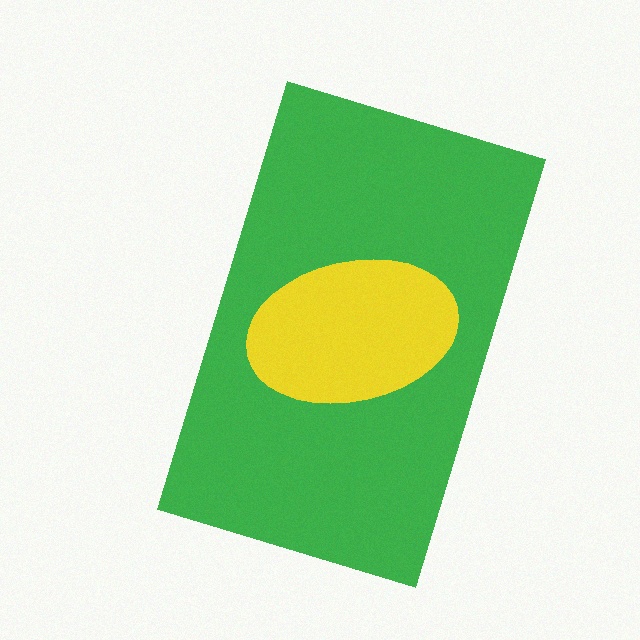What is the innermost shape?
The yellow ellipse.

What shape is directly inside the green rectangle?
The yellow ellipse.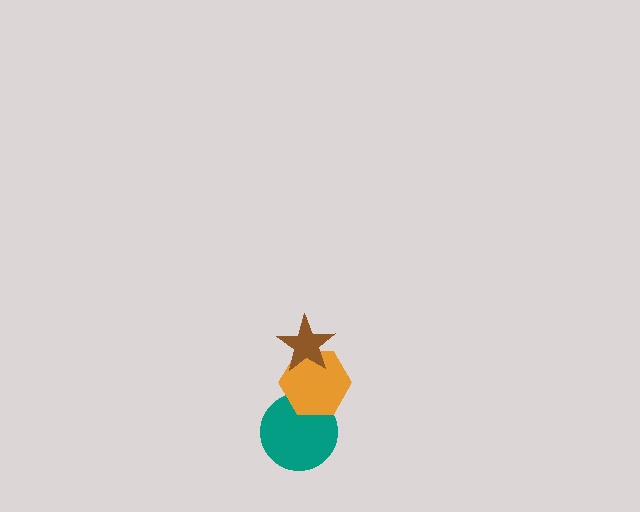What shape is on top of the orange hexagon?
The brown star is on top of the orange hexagon.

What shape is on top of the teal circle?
The orange hexagon is on top of the teal circle.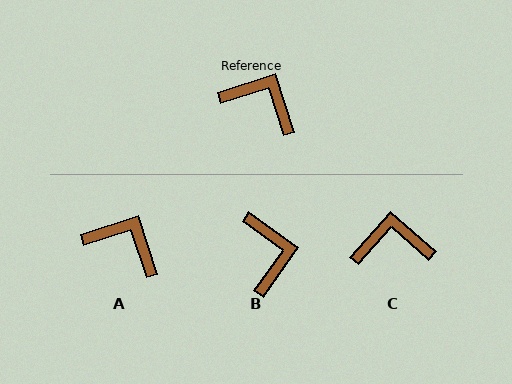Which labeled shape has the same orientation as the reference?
A.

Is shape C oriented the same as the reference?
No, it is off by about 31 degrees.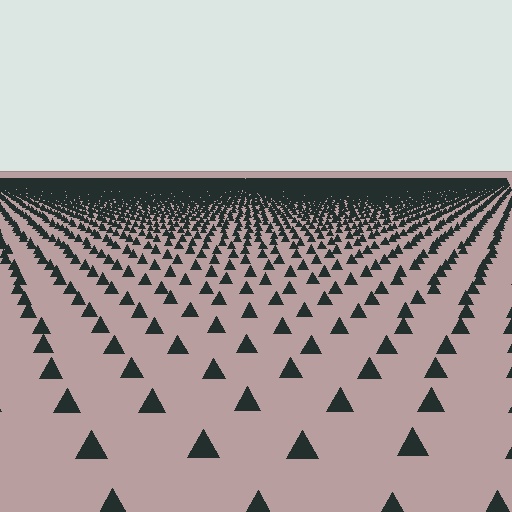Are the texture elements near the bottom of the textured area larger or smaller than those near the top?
Larger. Near the bottom, elements are closer to the viewer and appear at a bigger on-screen size.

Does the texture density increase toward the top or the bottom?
Density increases toward the top.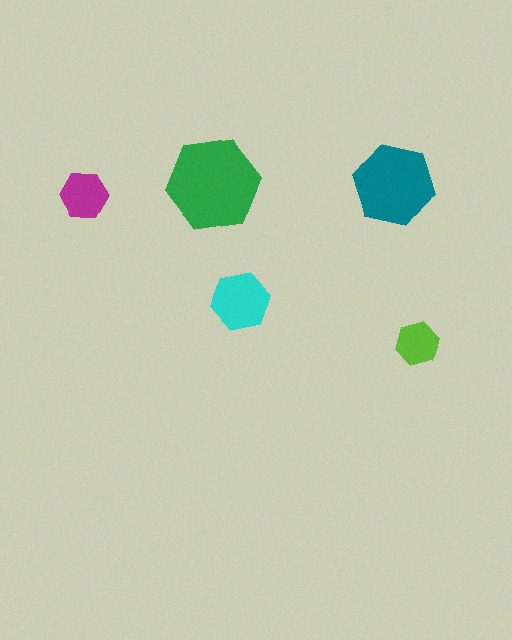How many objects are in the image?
There are 5 objects in the image.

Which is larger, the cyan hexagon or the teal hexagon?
The teal one.